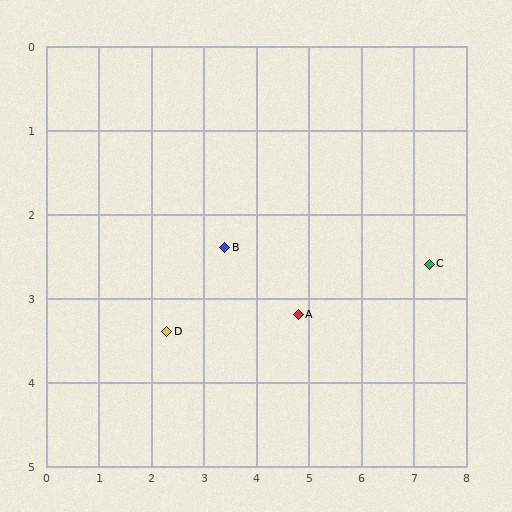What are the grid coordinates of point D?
Point D is at approximately (2.3, 3.4).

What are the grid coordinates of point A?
Point A is at approximately (4.8, 3.2).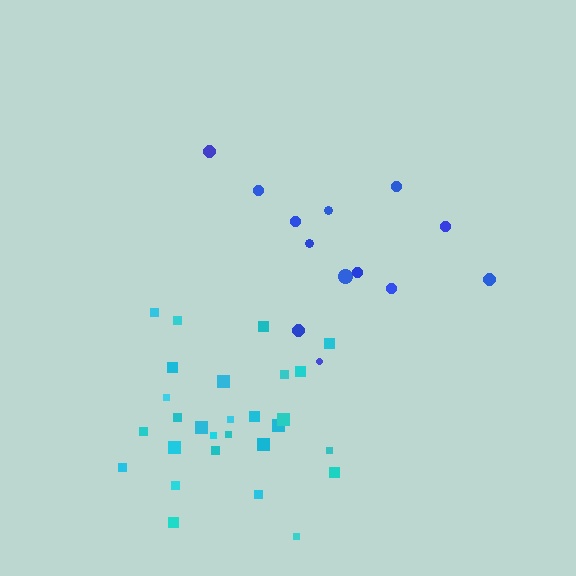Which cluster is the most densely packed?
Cyan.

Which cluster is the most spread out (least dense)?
Blue.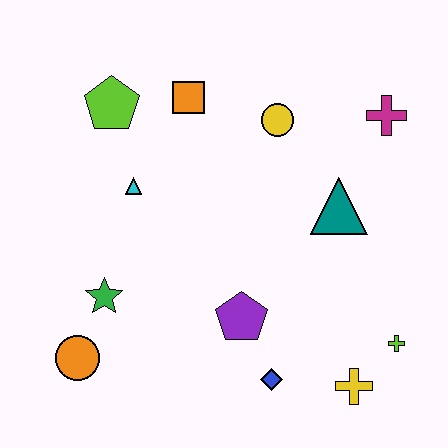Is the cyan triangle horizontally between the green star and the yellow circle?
Yes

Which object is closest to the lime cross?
The yellow cross is closest to the lime cross.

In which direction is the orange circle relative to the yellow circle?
The orange circle is below the yellow circle.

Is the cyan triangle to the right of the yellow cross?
No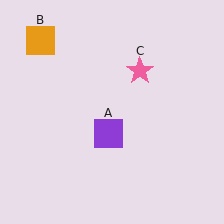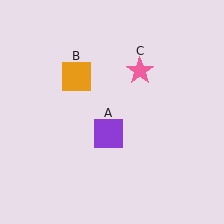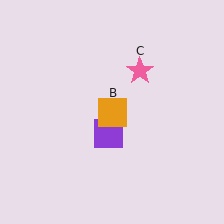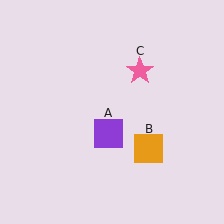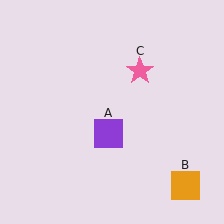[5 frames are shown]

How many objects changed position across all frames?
1 object changed position: orange square (object B).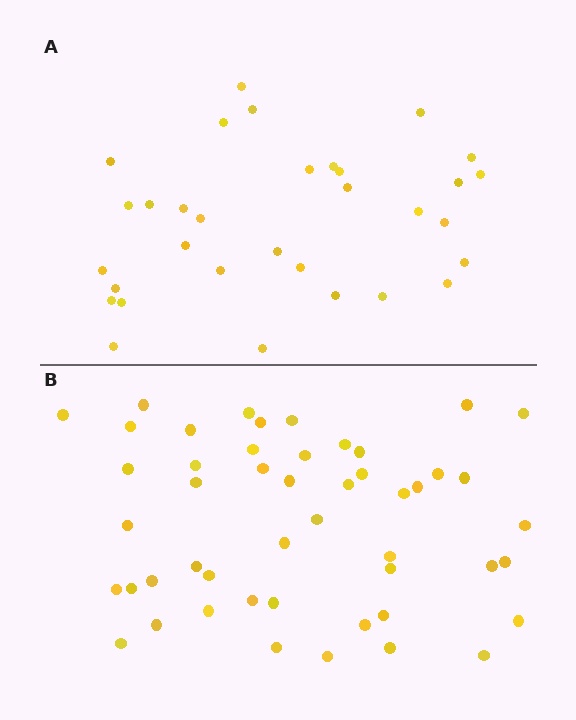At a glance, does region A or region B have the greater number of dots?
Region B (the bottom region) has more dots.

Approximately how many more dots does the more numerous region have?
Region B has approximately 15 more dots than region A.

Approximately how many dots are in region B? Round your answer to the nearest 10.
About 50 dots. (The exact count is 49, which rounds to 50.)